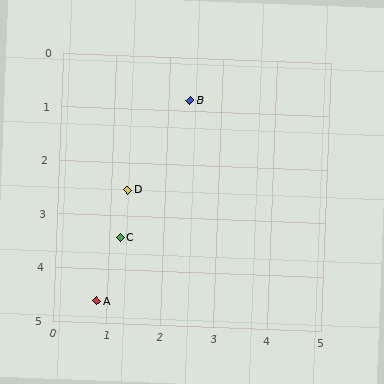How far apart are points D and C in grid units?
Points D and C are about 0.9 grid units apart.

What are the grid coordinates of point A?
Point A is at approximately (0.8, 4.6).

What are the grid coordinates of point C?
Point C is at approximately (1.2, 3.4).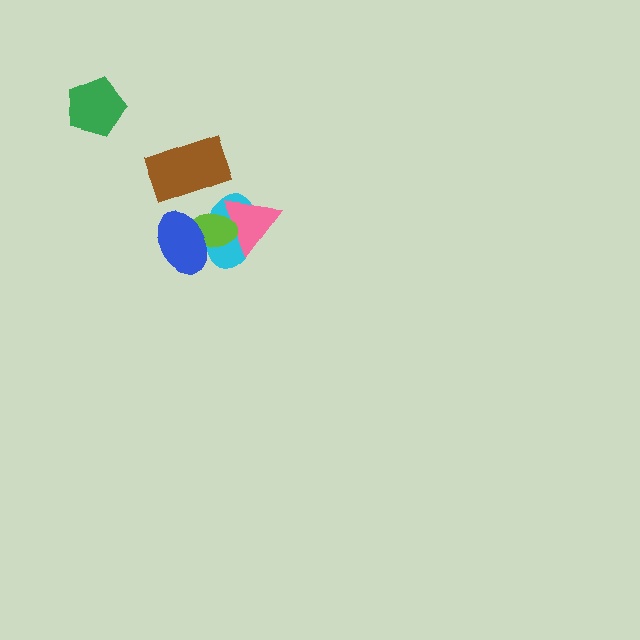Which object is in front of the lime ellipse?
The blue ellipse is in front of the lime ellipse.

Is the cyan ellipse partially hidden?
Yes, it is partially covered by another shape.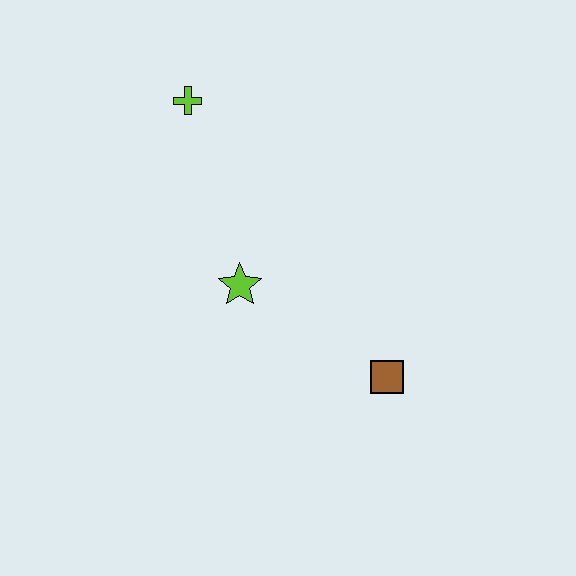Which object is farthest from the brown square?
The lime cross is farthest from the brown square.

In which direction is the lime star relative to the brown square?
The lime star is to the left of the brown square.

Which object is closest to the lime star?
The brown square is closest to the lime star.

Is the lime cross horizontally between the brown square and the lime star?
No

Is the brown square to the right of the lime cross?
Yes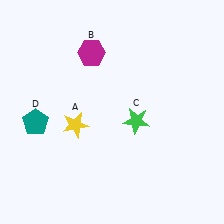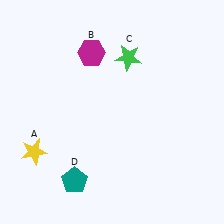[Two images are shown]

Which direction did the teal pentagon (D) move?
The teal pentagon (D) moved down.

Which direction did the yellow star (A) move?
The yellow star (A) moved left.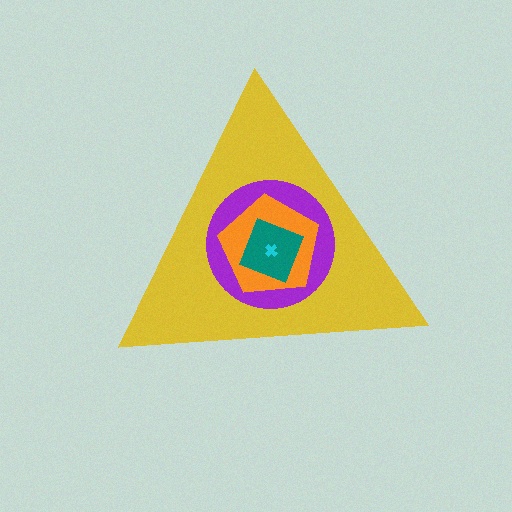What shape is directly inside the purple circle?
The orange pentagon.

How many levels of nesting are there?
5.